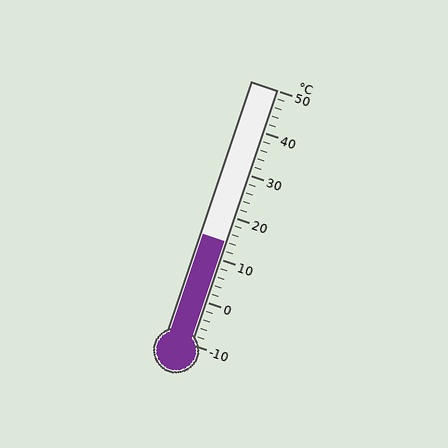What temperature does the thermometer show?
The thermometer shows approximately 14°C.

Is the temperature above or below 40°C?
The temperature is below 40°C.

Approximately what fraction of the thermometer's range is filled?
The thermometer is filled to approximately 40% of its range.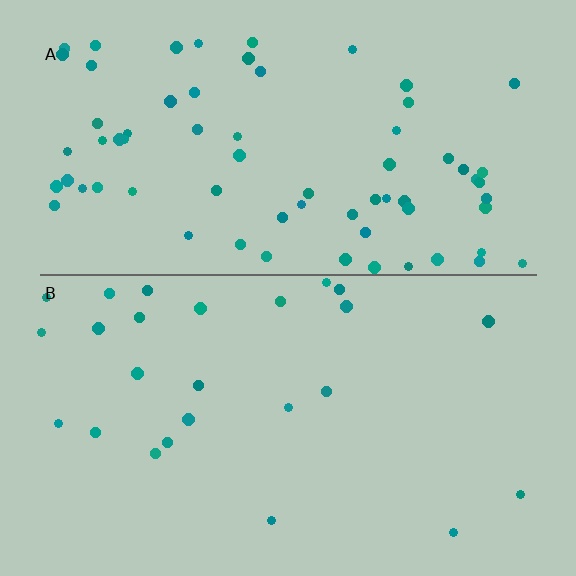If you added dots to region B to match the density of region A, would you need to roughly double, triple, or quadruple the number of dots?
Approximately triple.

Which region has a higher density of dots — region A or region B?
A (the top).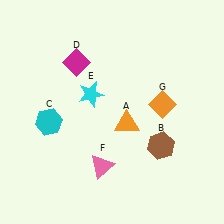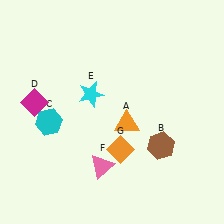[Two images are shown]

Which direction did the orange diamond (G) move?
The orange diamond (G) moved down.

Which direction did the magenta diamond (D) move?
The magenta diamond (D) moved left.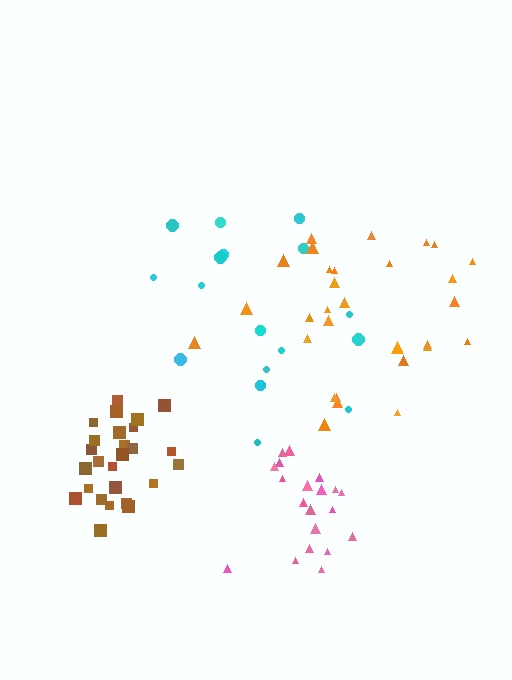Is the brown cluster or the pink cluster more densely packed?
Brown.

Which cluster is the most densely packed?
Brown.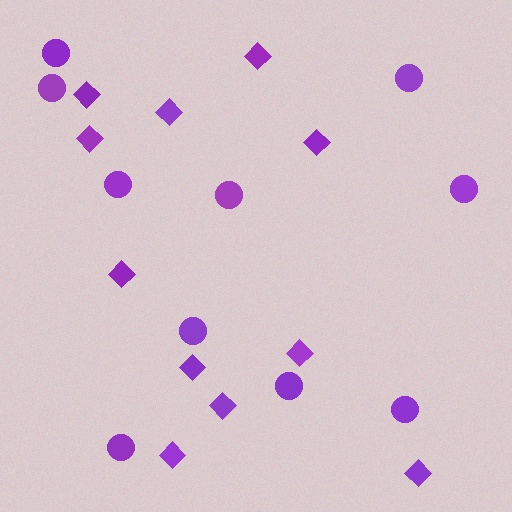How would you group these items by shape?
There are 2 groups: one group of diamonds (11) and one group of circles (10).